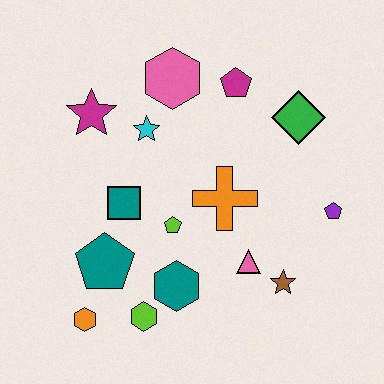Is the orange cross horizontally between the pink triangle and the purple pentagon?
No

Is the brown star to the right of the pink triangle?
Yes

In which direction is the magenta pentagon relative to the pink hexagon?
The magenta pentagon is to the right of the pink hexagon.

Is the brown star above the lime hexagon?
Yes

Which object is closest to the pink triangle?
The brown star is closest to the pink triangle.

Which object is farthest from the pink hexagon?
The orange hexagon is farthest from the pink hexagon.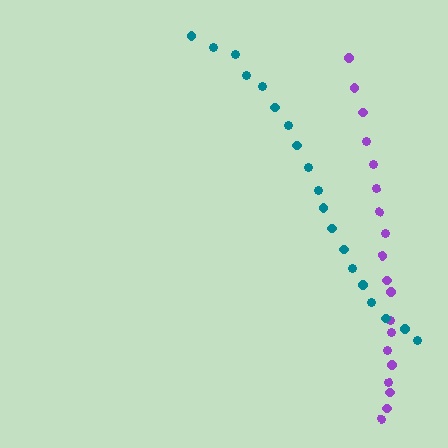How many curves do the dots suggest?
There are 2 distinct paths.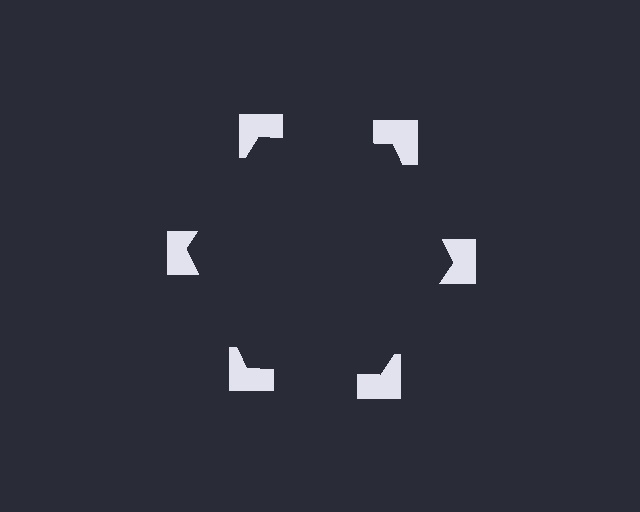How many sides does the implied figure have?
6 sides.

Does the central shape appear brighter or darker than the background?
It typically appears slightly darker than the background, even though no actual brightness change is drawn.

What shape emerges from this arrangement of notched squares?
An illusory hexagon — its edges are inferred from the aligned wedge cuts in the notched squares, not physically drawn.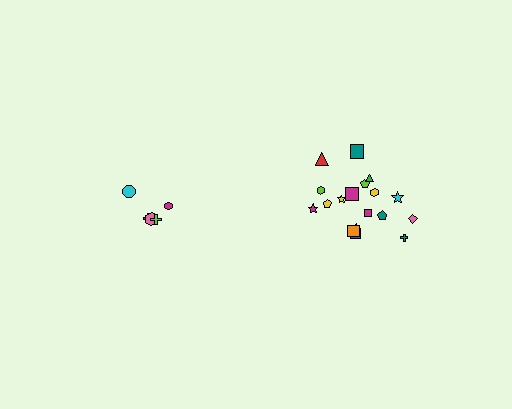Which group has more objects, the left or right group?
The right group.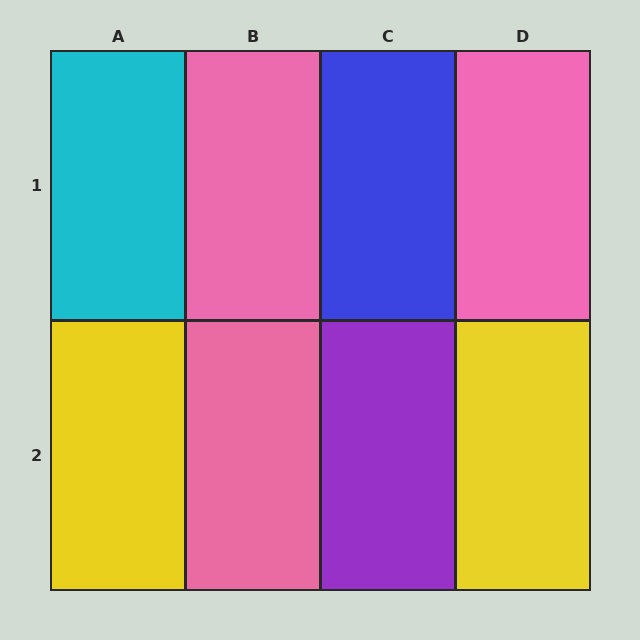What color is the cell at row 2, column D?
Yellow.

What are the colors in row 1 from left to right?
Cyan, pink, blue, pink.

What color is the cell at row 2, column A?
Yellow.